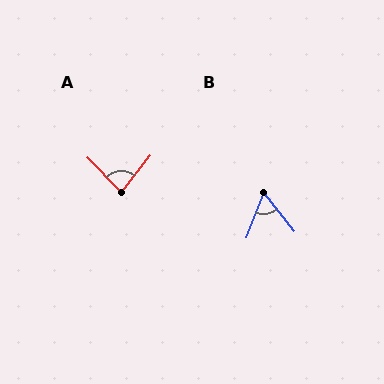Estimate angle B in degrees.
Approximately 58 degrees.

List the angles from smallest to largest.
B (58°), A (82°).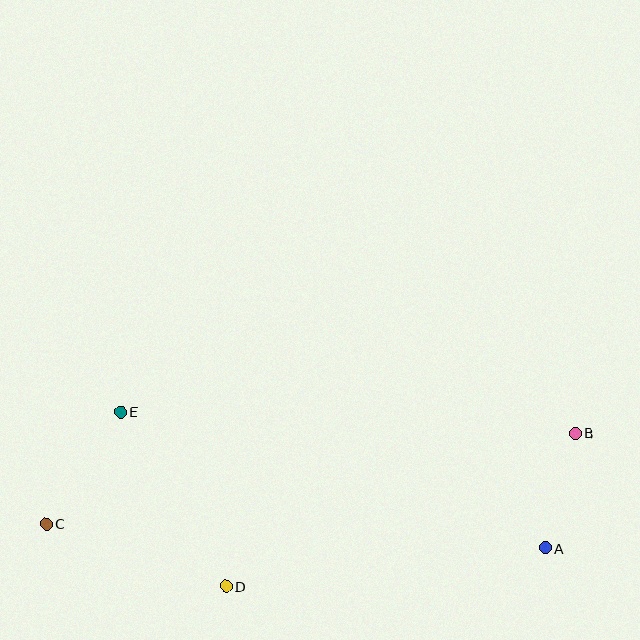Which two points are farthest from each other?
Points B and C are farthest from each other.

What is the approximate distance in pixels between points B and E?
The distance between B and E is approximately 455 pixels.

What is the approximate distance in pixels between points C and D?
The distance between C and D is approximately 190 pixels.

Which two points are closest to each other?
Points A and B are closest to each other.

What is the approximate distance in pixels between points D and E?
The distance between D and E is approximately 204 pixels.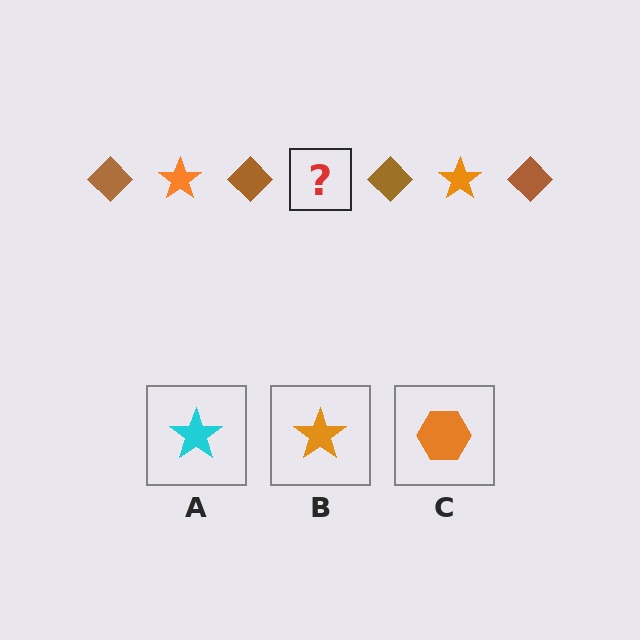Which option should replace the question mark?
Option B.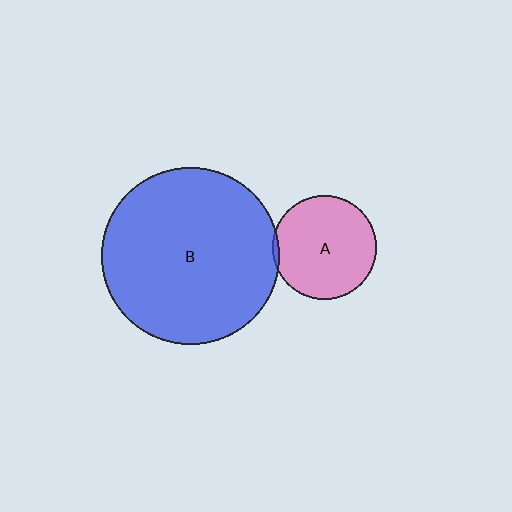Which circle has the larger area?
Circle B (blue).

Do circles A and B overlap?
Yes.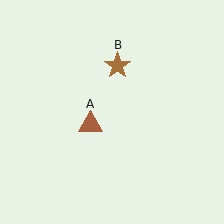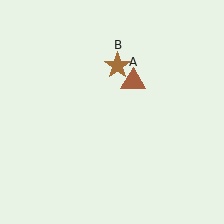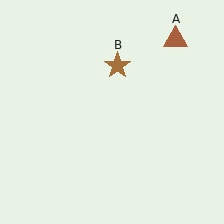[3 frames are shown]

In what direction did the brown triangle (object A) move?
The brown triangle (object A) moved up and to the right.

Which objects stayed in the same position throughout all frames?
Brown star (object B) remained stationary.